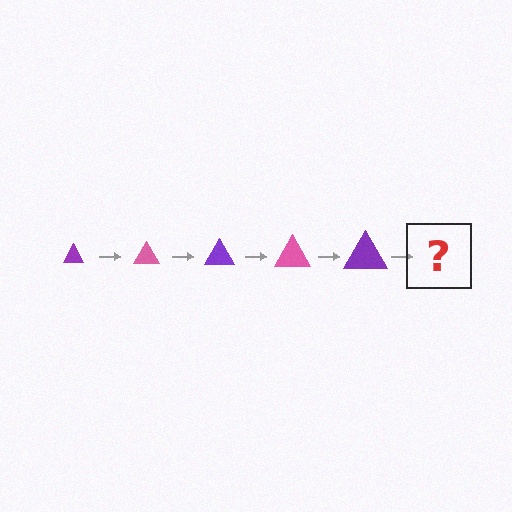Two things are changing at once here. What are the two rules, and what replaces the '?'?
The two rules are that the triangle grows larger each step and the color cycles through purple and pink. The '?' should be a pink triangle, larger than the previous one.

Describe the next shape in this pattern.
It should be a pink triangle, larger than the previous one.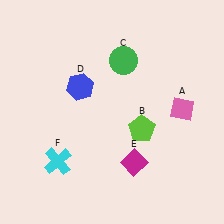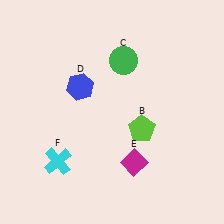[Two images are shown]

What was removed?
The pink diamond (A) was removed in Image 2.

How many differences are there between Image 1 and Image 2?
There is 1 difference between the two images.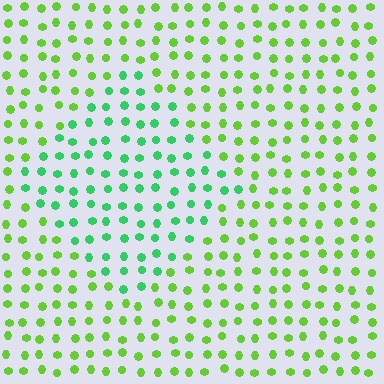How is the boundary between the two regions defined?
The boundary is defined purely by a slight shift in hue (about 39 degrees). Spacing, size, and orientation are identical on both sides.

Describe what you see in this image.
The image is filled with small lime elements in a uniform arrangement. A diamond-shaped region is visible where the elements are tinted to a slightly different hue, forming a subtle color boundary.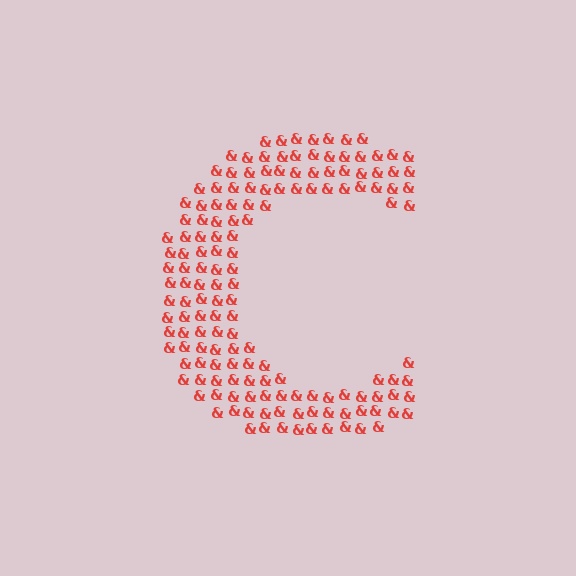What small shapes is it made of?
It is made of small ampersands.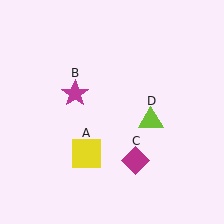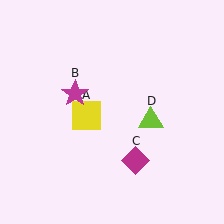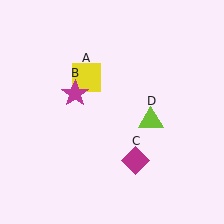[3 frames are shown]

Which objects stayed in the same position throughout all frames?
Magenta star (object B) and magenta diamond (object C) and lime triangle (object D) remained stationary.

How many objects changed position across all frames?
1 object changed position: yellow square (object A).